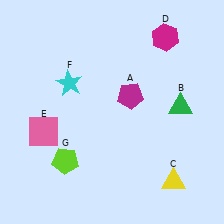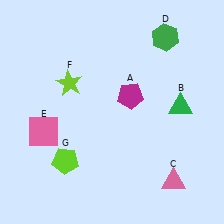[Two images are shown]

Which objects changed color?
C changed from yellow to pink. D changed from magenta to green. F changed from cyan to lime.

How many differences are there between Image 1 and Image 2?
There are 3 differences between the two images.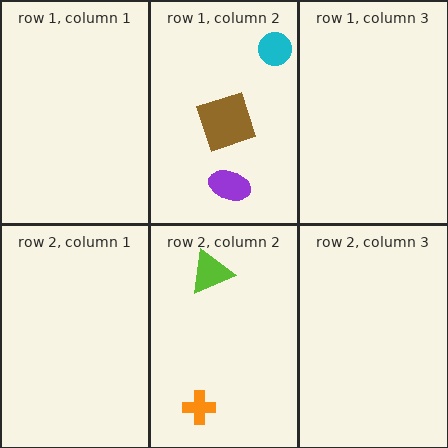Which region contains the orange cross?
The row 2, column 2 region.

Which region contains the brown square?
The row 1, column 2 region.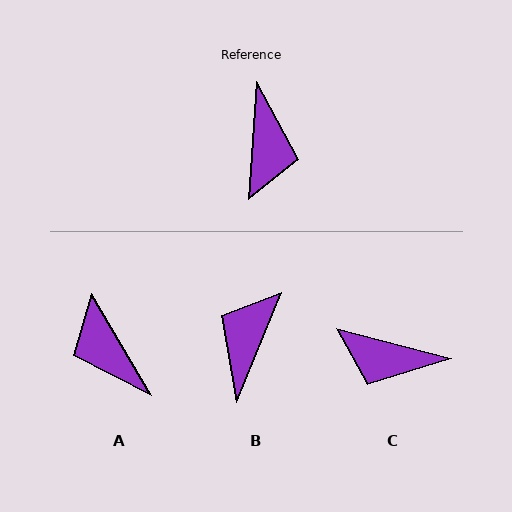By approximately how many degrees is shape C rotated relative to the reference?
Approximately 100 degrees clockwise.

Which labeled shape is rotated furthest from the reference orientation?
B, about 162 degrees away.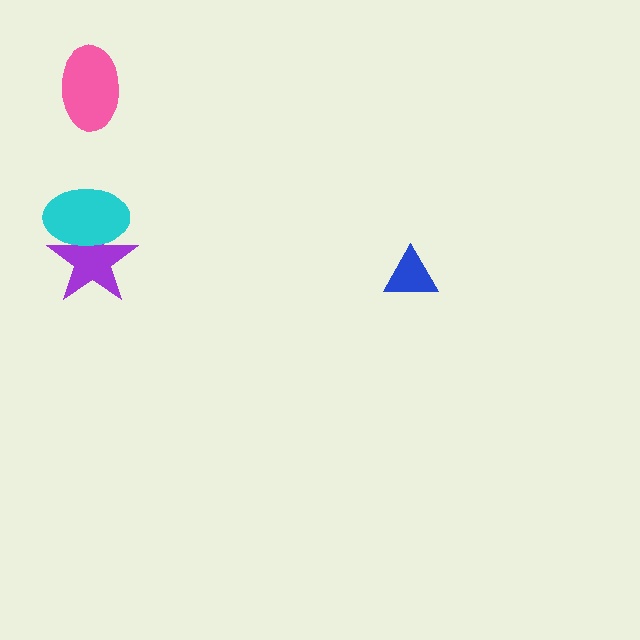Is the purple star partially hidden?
Yes, it is partially covered by another shape.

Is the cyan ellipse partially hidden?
No, no other shape covers it.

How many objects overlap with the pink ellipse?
0 objects overlap with the pink ellipse.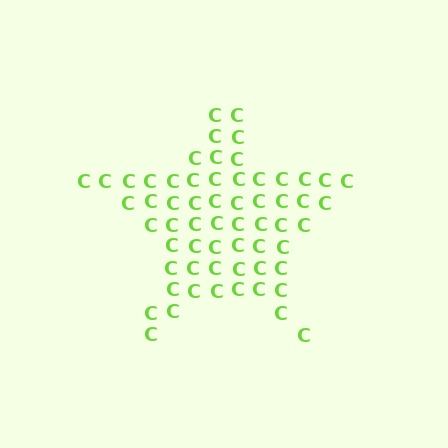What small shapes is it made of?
It is made of small letter C's.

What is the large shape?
The large shape is a star.